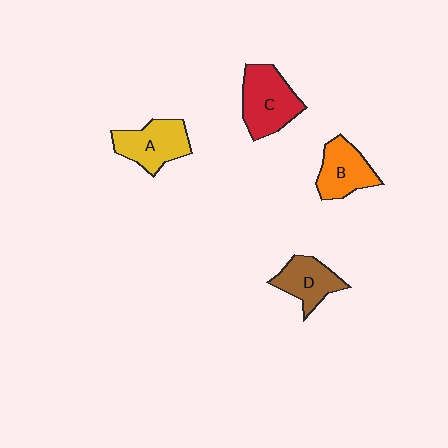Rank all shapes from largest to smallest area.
From largest to smallest: C (red), A (yellow), B (orange), D (brown).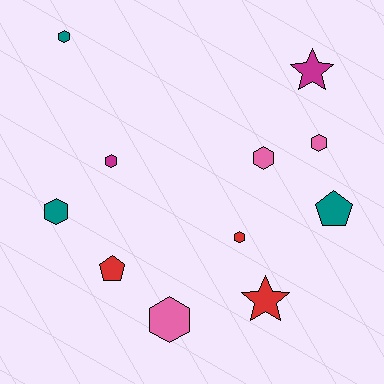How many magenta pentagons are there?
There are no magenta pentagons.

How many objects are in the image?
There are 11 objects.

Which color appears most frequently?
Red, with 3 objects.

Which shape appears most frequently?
Hexagon, with 7 objects.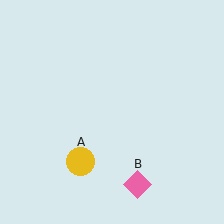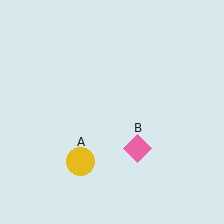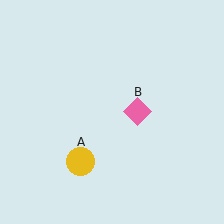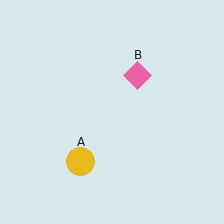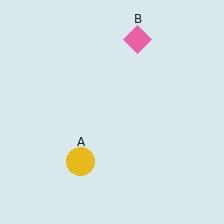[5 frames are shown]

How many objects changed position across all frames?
1 object changed position: pink diamond (object B).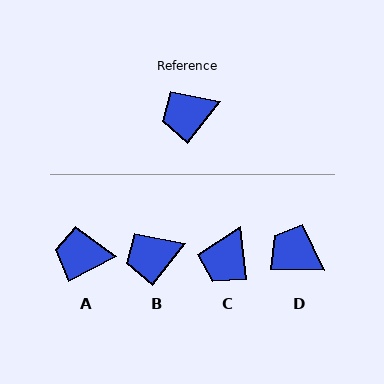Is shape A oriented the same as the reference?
No, it is off by about 26 degrees.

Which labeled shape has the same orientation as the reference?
B.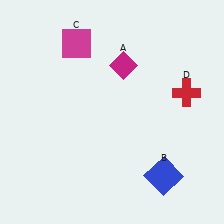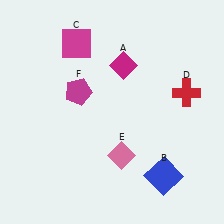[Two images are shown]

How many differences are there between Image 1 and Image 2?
There are 2 differences between the two images.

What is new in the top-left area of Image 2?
A magenta pentagon (F) was added in the top-left area of Image 2.